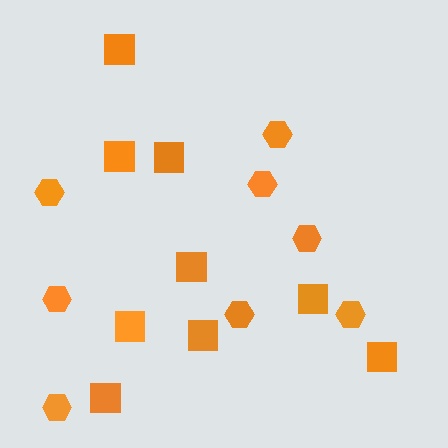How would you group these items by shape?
There are 2 groups: one group of squares (9) and one group of hexagons (8).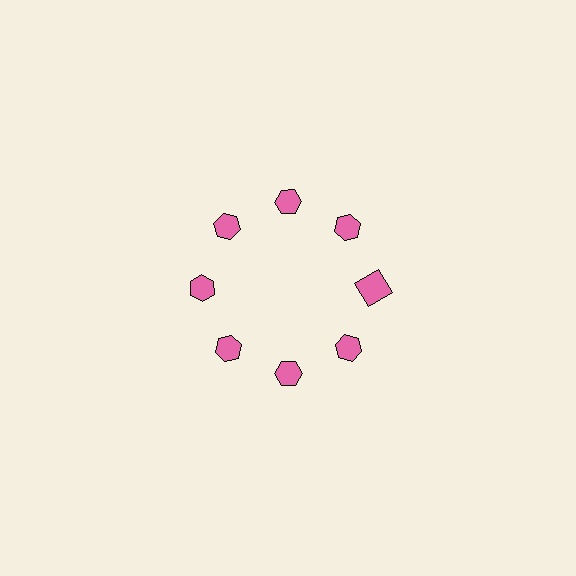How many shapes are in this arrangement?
There are 8 shapes arranged in a ring pattern.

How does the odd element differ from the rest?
It has a different shape: square instead of hexagon.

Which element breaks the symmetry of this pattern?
The pink square at roughly the 3 o'clock position breaks the symmetry. All other shapes are pink hexagons.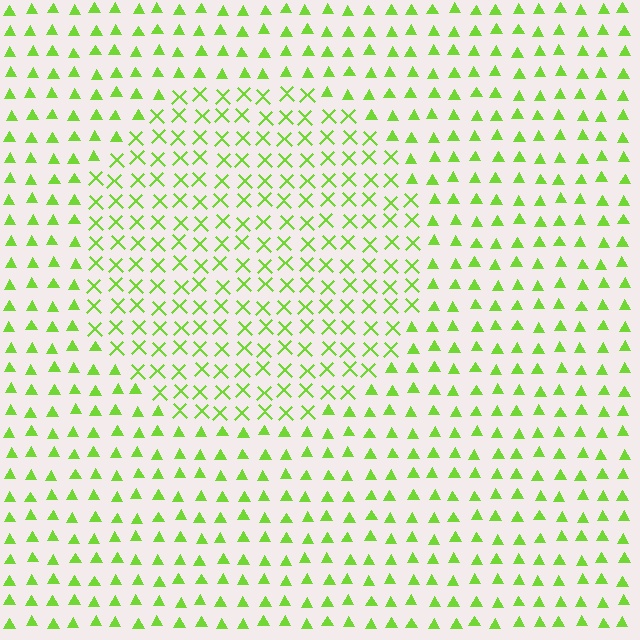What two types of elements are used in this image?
The image uses X marks inside the circle region and triangles outside it.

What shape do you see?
I see a circle.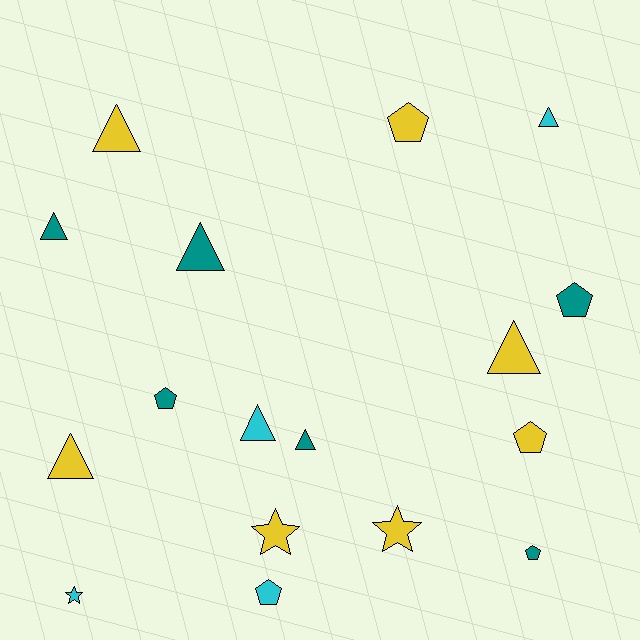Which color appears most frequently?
Yellow, with 7 objects.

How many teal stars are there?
There are no teal stars.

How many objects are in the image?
There are 17 objects.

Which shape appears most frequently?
Triangle, with 8 objects.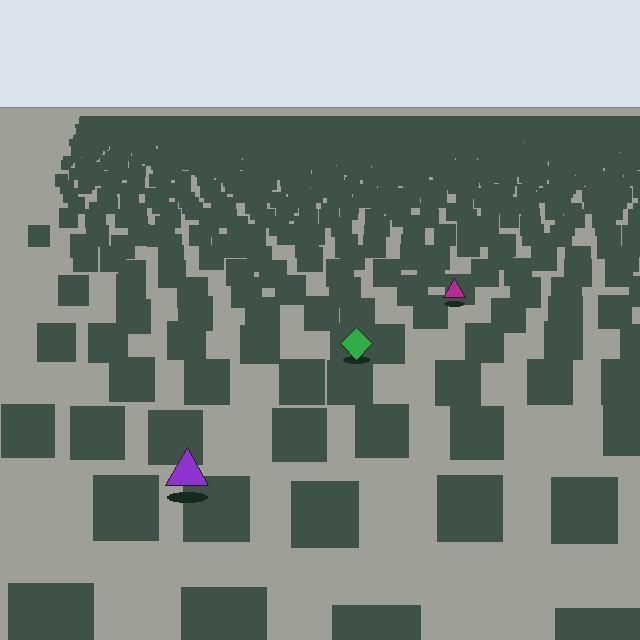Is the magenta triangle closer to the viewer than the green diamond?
No. The green diamond is closer — you can tell from the texture gradient: the ground texture is coarser near it.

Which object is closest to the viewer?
The purple triangle is closest. The texture marks near it are larger and more spread out.